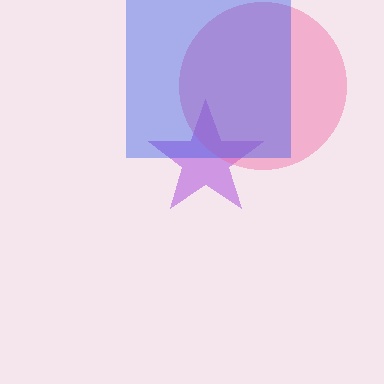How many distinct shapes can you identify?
There are 3 distinct shapes: a purple star, a pink circle, a blue square.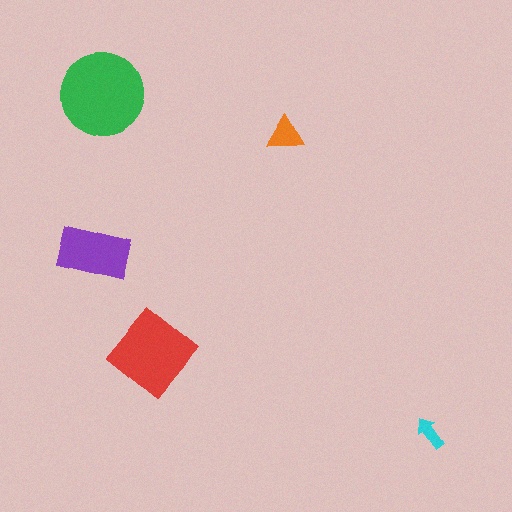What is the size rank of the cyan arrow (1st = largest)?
5th.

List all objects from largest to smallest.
The green circle, the red diamond, the purple rectangle, the orange triangle, the cyan arrow.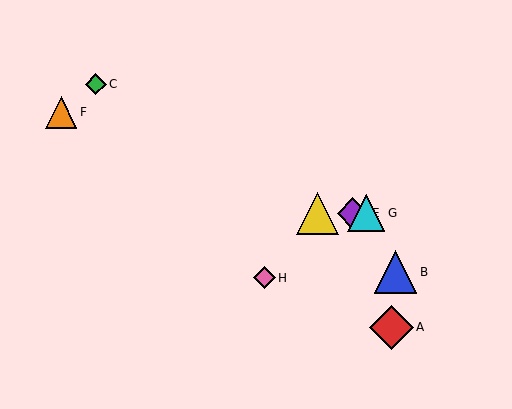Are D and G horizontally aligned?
Yes, both are at y≈213.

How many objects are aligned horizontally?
3 objects (D, E, G) are aligned horizontally.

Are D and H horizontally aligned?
No, D is at y≈213 and H is at y≈278.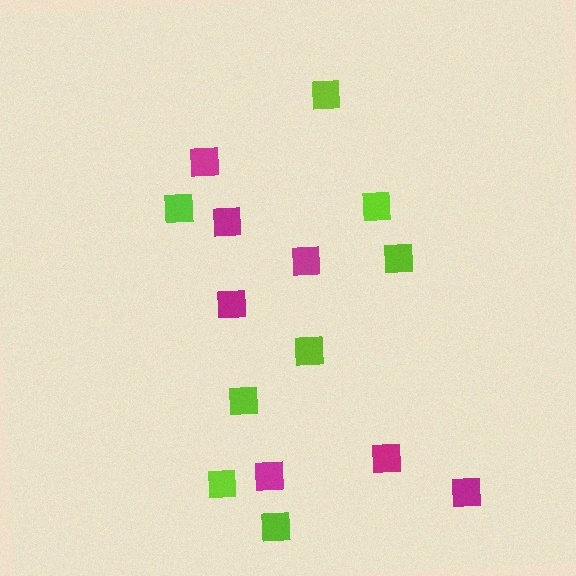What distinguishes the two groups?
There are 2 groups: one group of magenta squares (7) and one group of lime squares (8).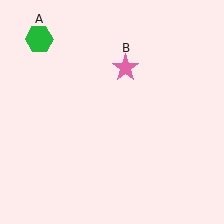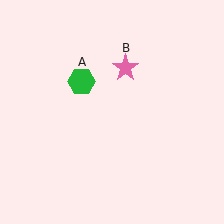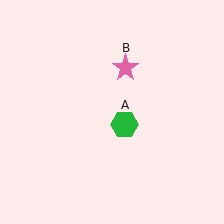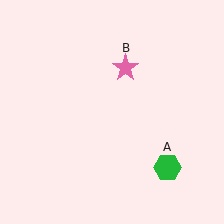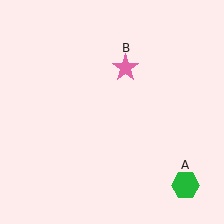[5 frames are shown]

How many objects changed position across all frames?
1 object changed position: green hexagon (object A).